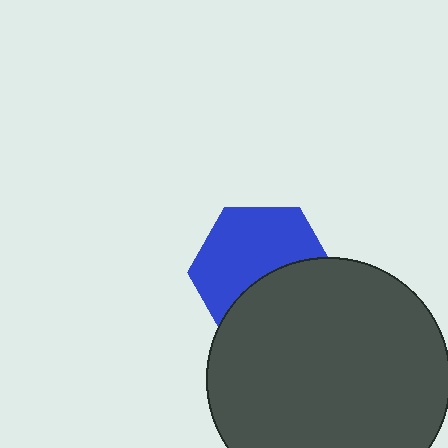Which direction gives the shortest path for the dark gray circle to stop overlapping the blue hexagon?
Moving down gives the shortest separation.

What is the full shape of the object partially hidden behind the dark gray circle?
The partially hidden object is a blue hexagon.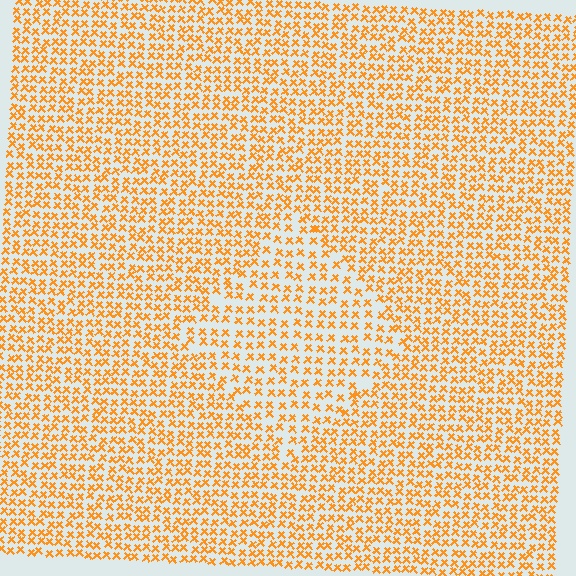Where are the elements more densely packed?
The elements are more densely packed outside the diamond boundary.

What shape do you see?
I see a diamond.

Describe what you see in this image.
The image contains small orange elements arranged at two different densities. A diamond-shaped region is visible where the elements are less densely packed than the surrounding area.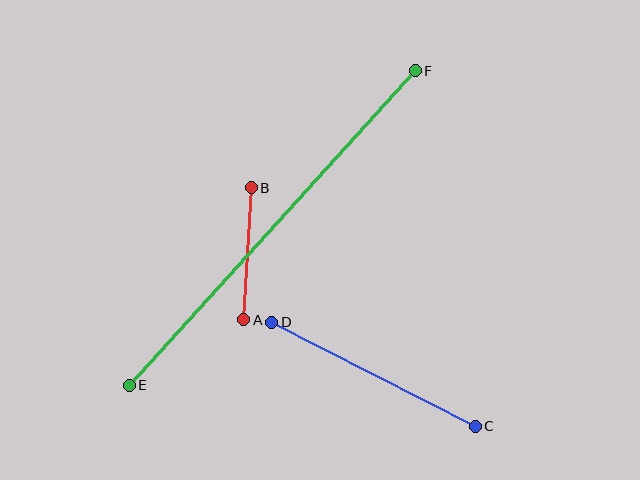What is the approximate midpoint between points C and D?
The midpoint is at approximately (373, 374) pixels.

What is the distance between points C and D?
The distance is approximately 229 pixels.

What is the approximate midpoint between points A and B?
The midpoint is at approximately (248, 254) pixels.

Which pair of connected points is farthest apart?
Points E and F are farthest apart.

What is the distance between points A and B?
The distance is approximately 132 pixels.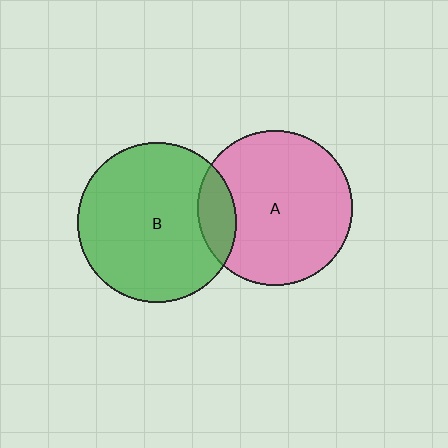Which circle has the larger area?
Circle B (green).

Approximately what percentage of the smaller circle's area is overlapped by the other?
Approximately 15%.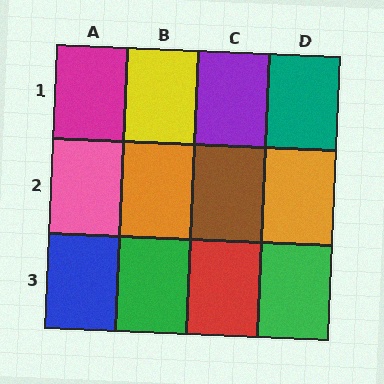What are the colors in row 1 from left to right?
Magenta, yellow, purple, teal.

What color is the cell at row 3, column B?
Green.